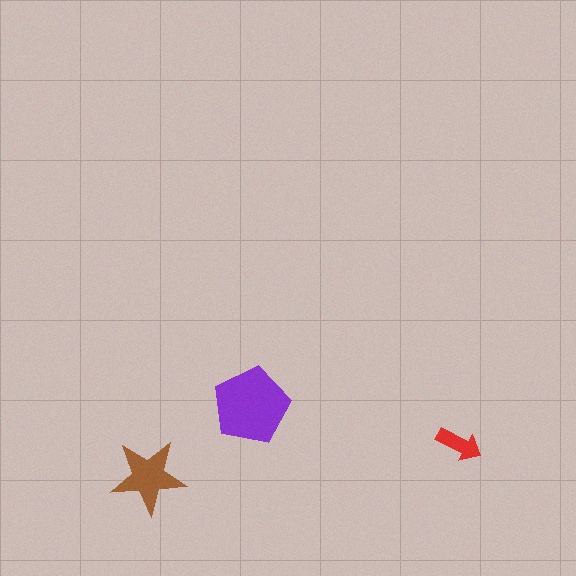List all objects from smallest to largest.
The red arrow, the brown star, the purple pentagon.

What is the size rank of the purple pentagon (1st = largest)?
1st.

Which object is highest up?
The purple pentagon is topmost.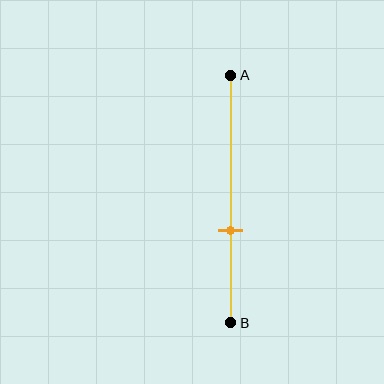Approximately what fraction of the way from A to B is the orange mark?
The orange mark is approximately 65% of the way from A to B.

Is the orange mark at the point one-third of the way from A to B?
No, the mark is at about 65% from A, not at the 33% one-third point.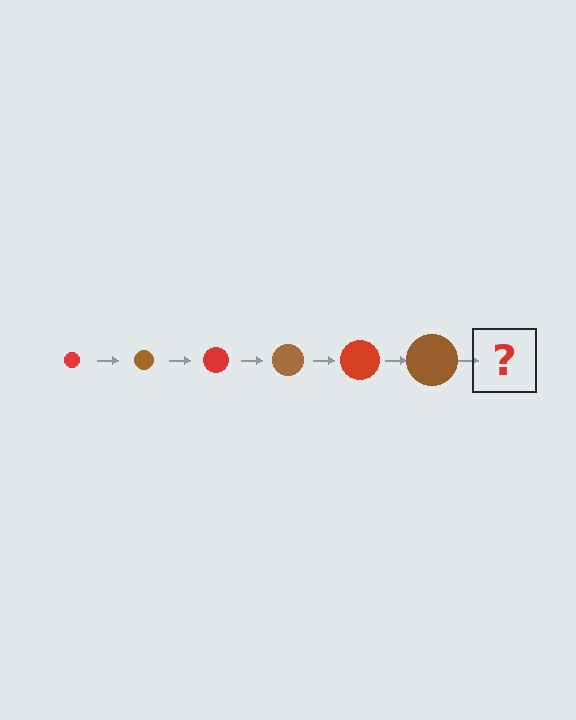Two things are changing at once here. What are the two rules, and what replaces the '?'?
The two rules are that the circle grows larger each step and the color cycles through red and brown. The '?' should be a red circle, larger than the previous one.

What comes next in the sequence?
The next element should be a red circle, larger than the previous one.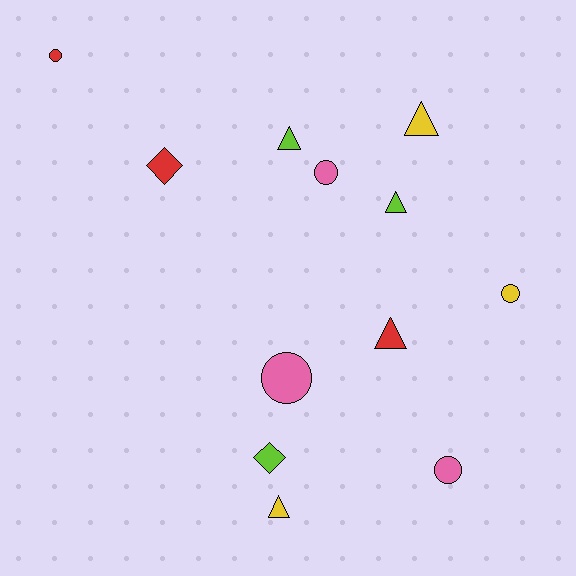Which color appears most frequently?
Red, with 3 objects.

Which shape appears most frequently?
Triangle, with 5 objects.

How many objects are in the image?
There are 12 objects.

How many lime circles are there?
There are no lime circles.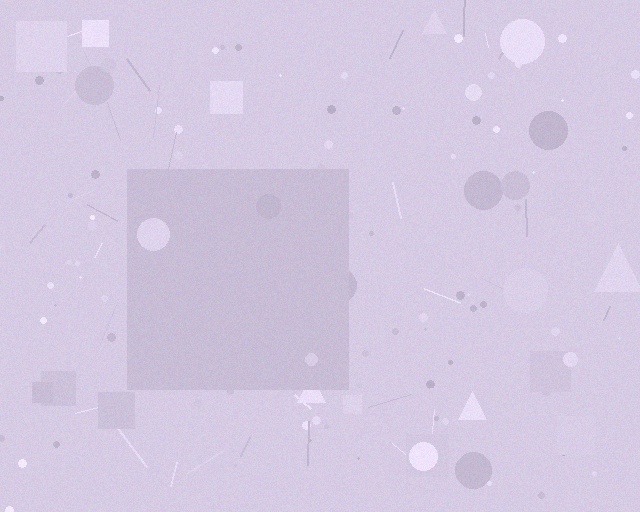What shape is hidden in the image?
A square is hidden in the image.